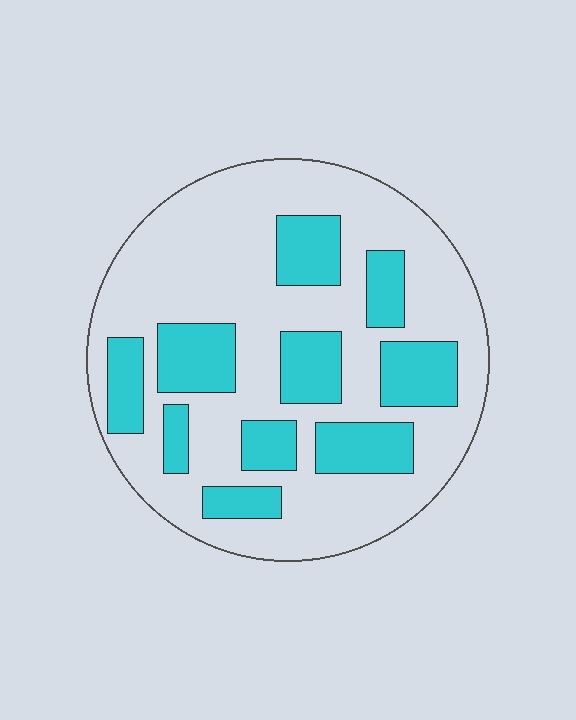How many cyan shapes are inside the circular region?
10.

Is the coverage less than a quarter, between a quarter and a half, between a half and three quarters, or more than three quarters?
Between a quarter and a half.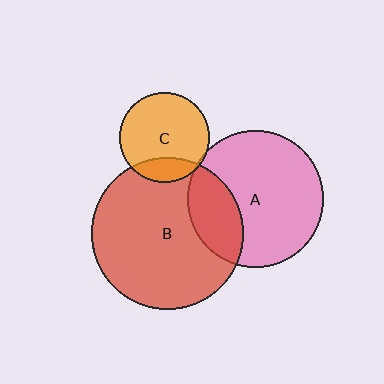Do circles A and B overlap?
Yes.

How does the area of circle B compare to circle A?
Approximately 1.2 times.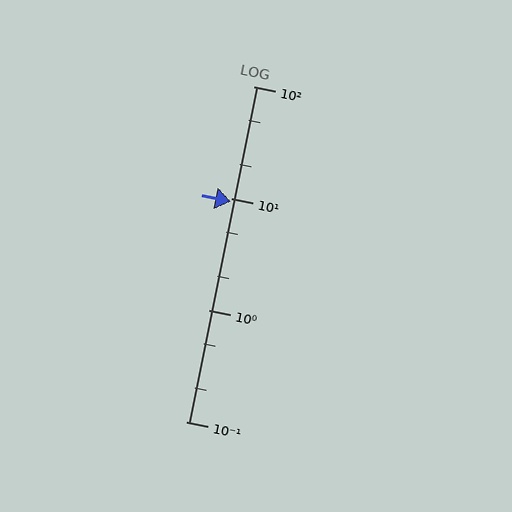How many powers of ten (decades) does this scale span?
The scale spans 3 decades, from 0.1 to 100.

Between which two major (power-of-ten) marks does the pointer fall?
The pointer is between 1 and 10.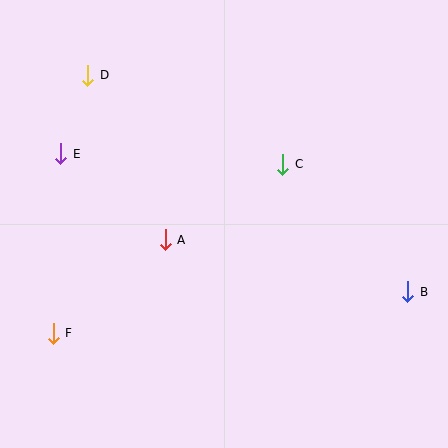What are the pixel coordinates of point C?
Point C is at (283, 164).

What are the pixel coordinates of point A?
Point A is at (165, 240).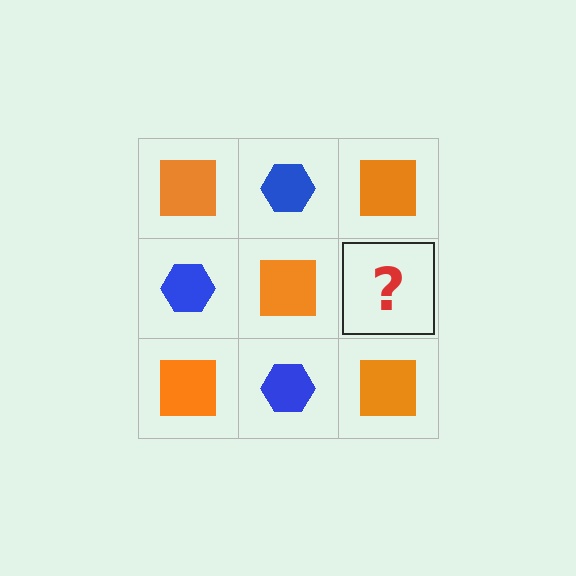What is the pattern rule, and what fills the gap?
The rule is that it alternates orange square and blue hexagon in a checkerboard pattern. The gap should be filled with a blue hexagon.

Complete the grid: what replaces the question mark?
The question mark should be replaced with a blue hexagon.